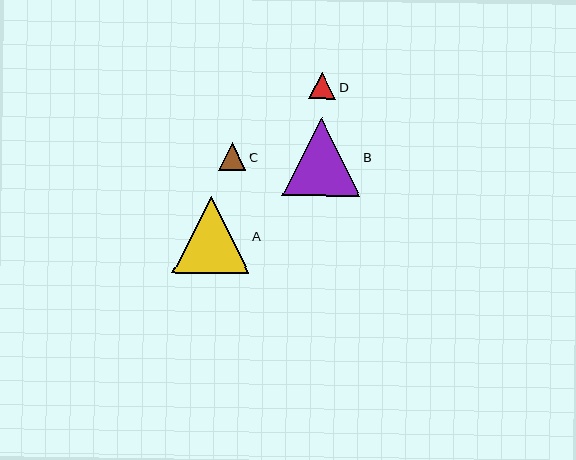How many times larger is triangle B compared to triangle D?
Triangle B is approximately 2.9 times the size of triangle D.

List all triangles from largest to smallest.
From largest to smallest: B, A, C, D.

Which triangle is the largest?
Triangle B is the largest with a size of approximately 78 pixels.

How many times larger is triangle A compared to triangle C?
Triangle A is approximately 2.8 times the size of triangle C.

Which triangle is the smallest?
Triangle D is the smallest with a size of approximately 27 pixels.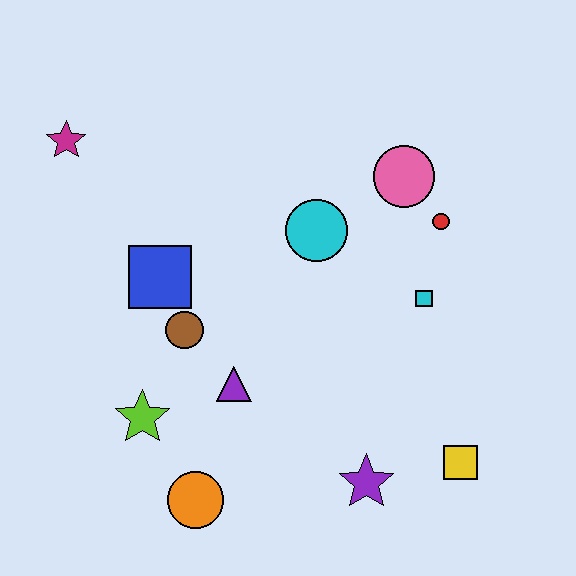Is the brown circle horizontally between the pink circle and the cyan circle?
No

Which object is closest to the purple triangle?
The brown circle is closest to the purple triangle.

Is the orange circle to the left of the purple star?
Yes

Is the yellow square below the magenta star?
Yes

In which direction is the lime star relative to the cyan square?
The lime star is to the left of the cyan square.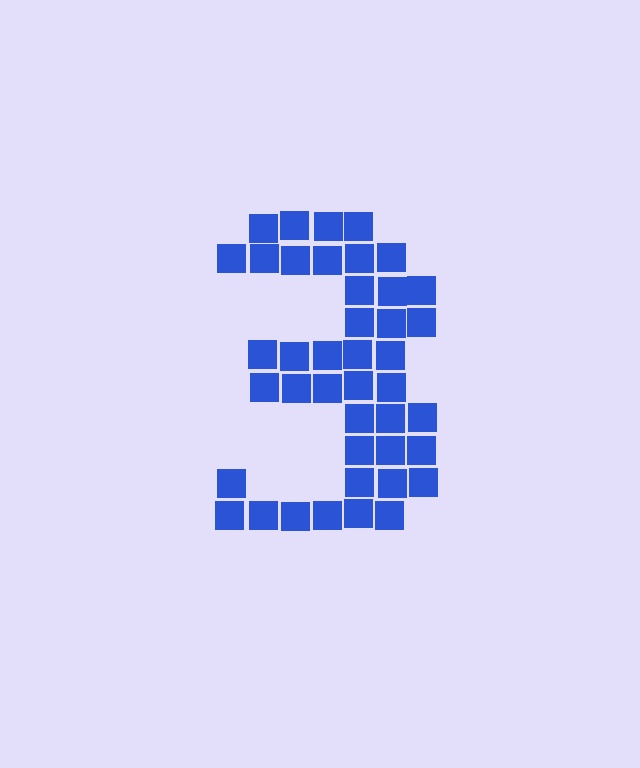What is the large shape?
The large shape is the digit 3.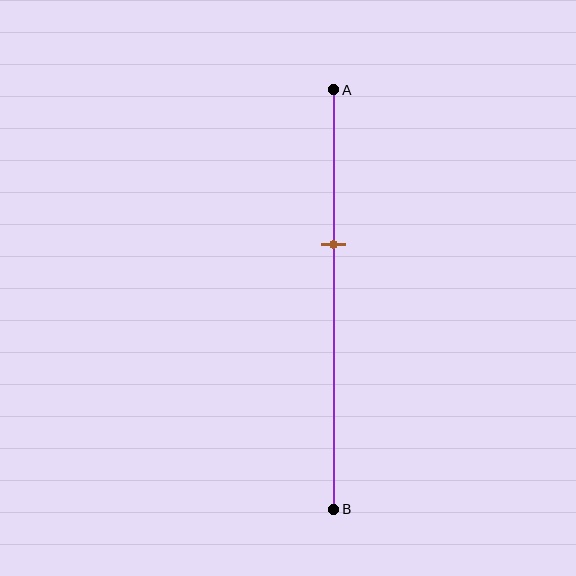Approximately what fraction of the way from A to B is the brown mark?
The brown mark is approximately 35% of the way from A to B.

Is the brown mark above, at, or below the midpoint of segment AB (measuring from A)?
The brown mark is above the midpoint of segment AB.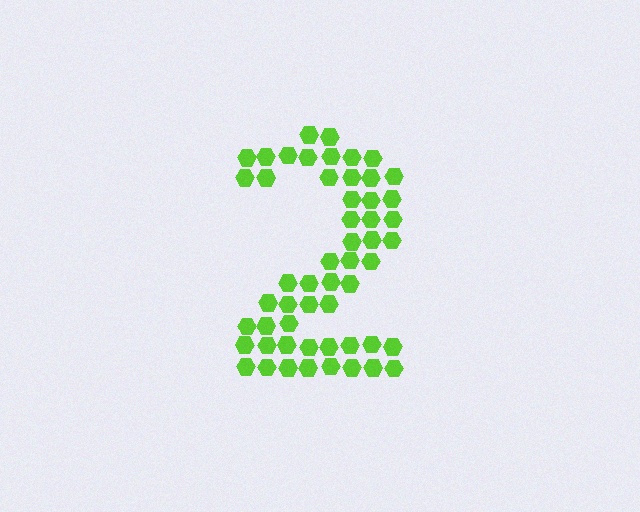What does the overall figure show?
The overall figure shows the digit 2.